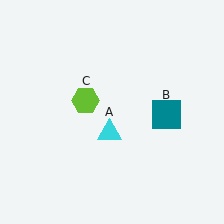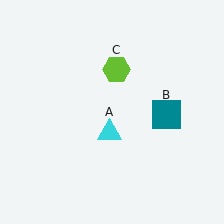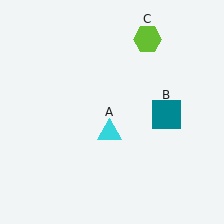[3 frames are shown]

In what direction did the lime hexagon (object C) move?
The lime hexagon (object C) moved up and to the right.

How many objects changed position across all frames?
1 object changed position: lime hexagon (object C).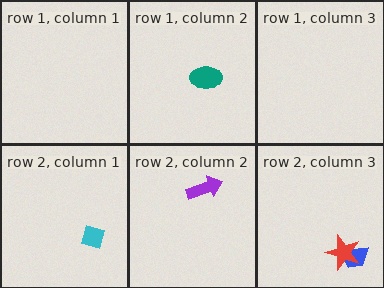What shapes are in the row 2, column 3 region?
The blue trapezoid, the red star.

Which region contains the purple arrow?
The row 2, column 2 region.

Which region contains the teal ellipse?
The row 1, column 2 region.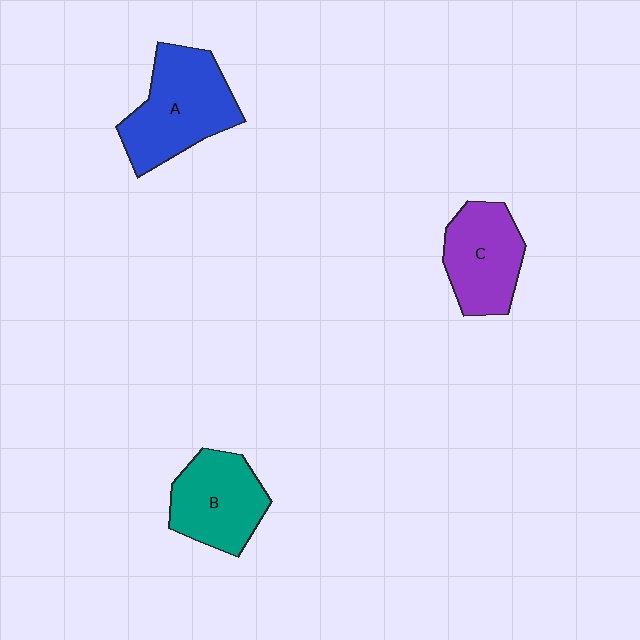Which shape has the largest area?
Shape A (blue).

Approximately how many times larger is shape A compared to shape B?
Approximately 1.2 times.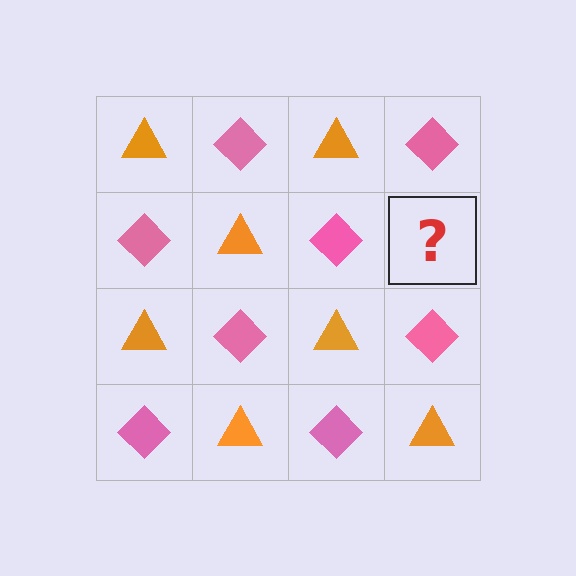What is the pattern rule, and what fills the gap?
The rule is that it alternates orange triangle and pink diamond in a checkerboard pattern. The gap should be filled with an orange triangle.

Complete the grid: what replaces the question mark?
The question mark should be replaced with an orange triangle.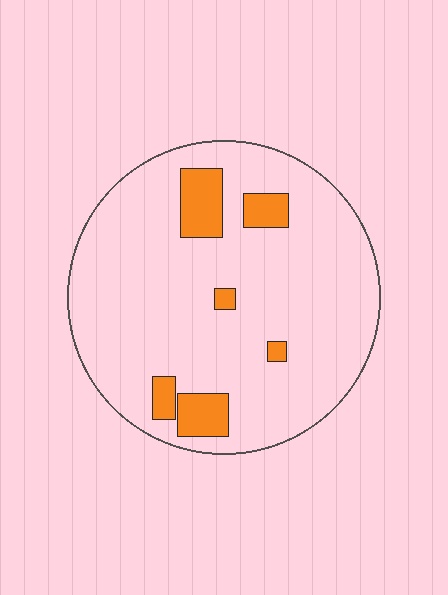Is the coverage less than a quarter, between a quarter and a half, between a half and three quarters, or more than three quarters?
Less than a quarter.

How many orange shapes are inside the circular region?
6.